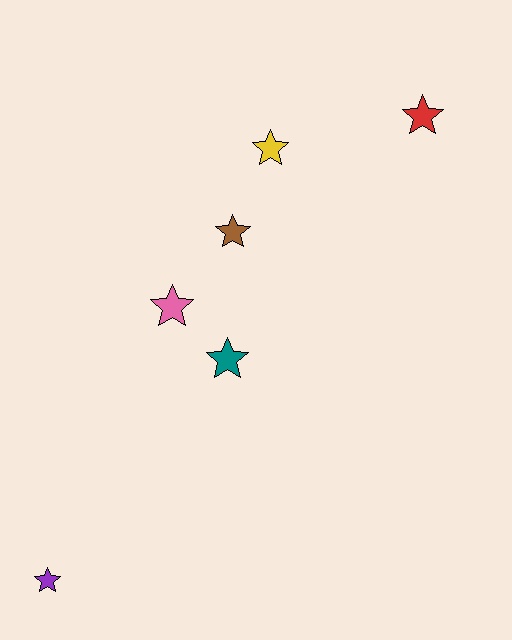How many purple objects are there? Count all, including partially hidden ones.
There is 1 purple object.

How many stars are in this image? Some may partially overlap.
There are 6 stars.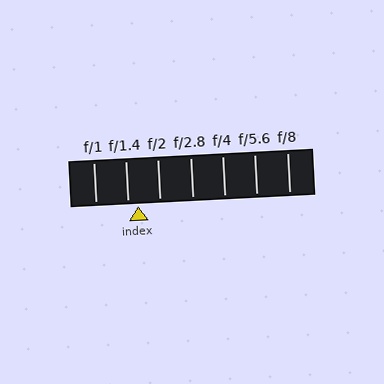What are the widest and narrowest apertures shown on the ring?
The widest aperture shown is f/1 and the narrowest is f/8.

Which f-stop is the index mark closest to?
The index mark is closest to f/1.4.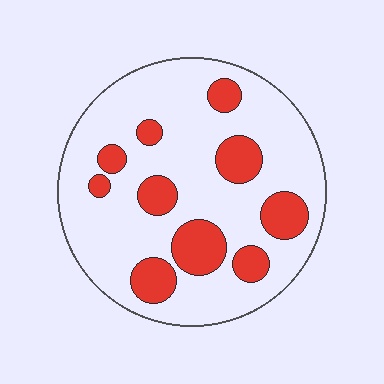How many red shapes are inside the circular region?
10.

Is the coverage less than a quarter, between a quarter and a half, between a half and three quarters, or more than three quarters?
Less than a quarter.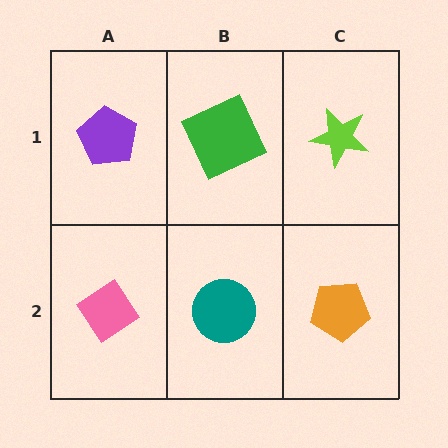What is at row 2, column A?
A pink diamond.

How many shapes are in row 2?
3 shapes.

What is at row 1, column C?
A lime star.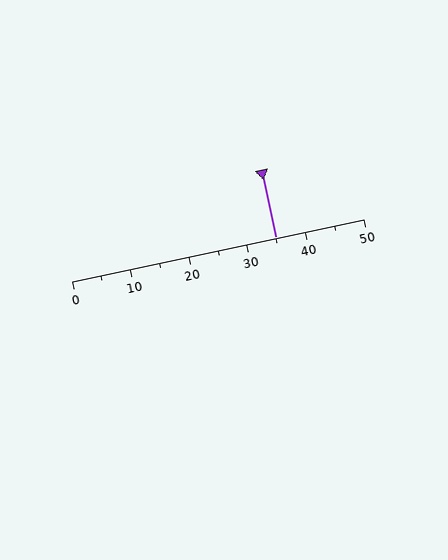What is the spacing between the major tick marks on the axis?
The major ticks are spaced 10 apart.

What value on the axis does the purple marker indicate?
The marker indicates approximately 35.